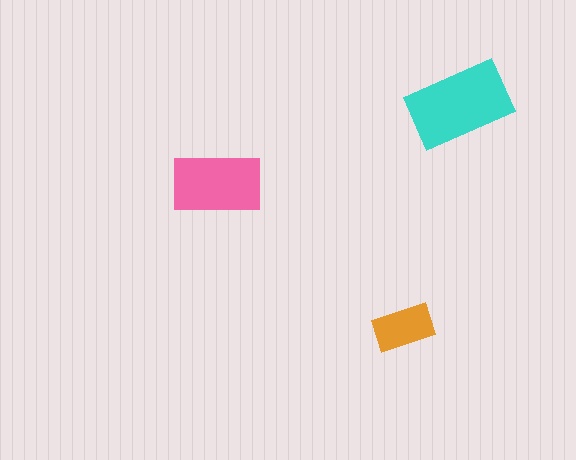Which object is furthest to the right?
The cyan rectangle is rightmost.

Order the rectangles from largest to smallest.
the cyan one, the pink one, the orange one.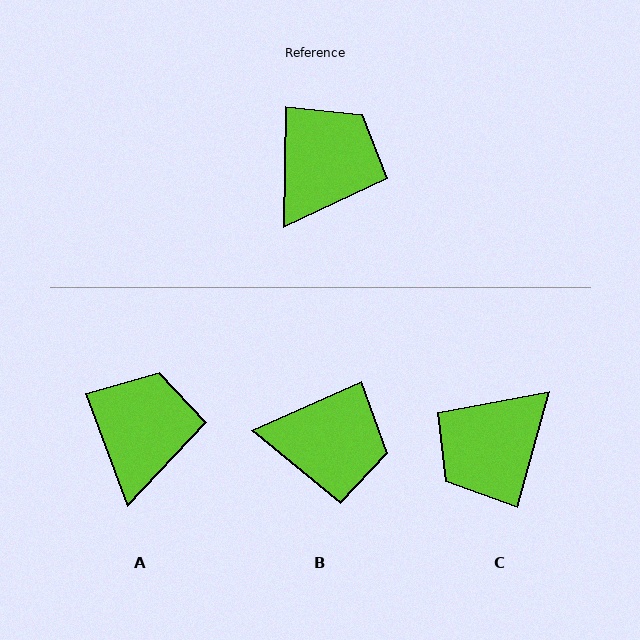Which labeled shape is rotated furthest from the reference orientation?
C, about 166 degrees away.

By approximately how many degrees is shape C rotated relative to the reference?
Approximately 166 degrees counter-clockwise.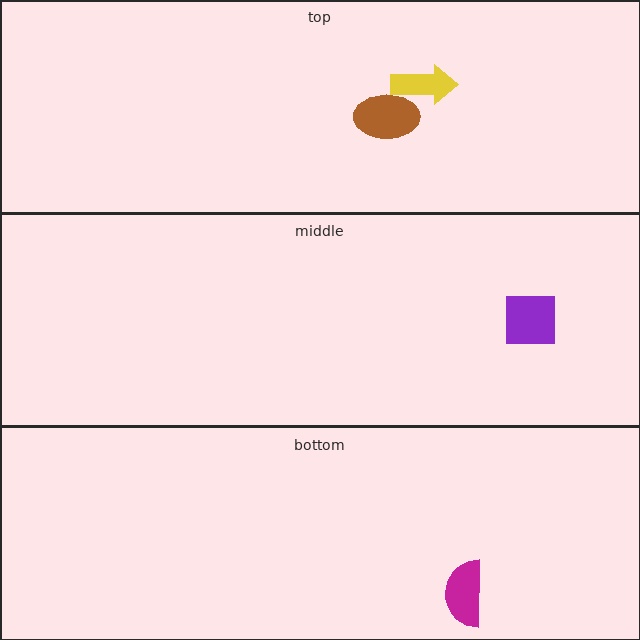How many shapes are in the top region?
2.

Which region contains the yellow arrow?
The top region.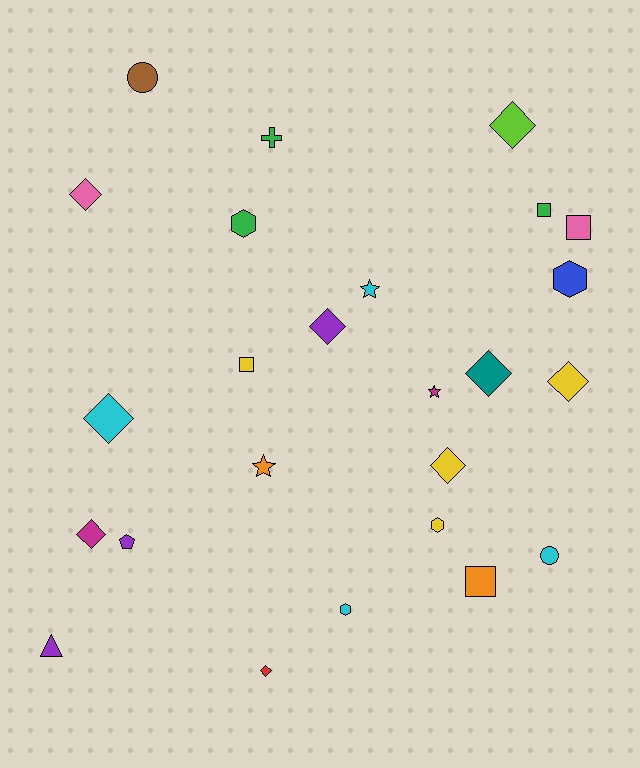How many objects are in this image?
There are 25 objects.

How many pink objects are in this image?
There are 2 pink objects.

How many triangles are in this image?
There is 1 triangle.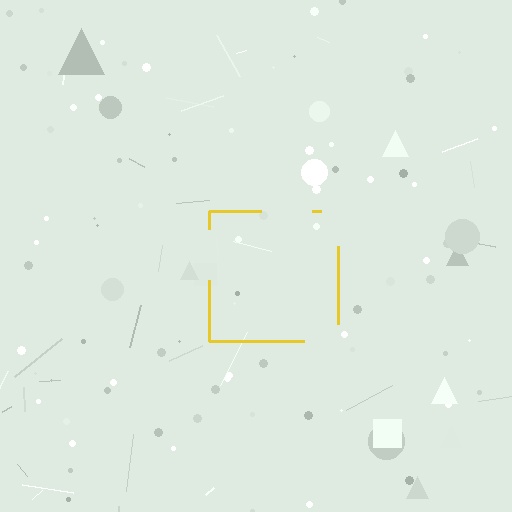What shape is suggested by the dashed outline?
The dashed outline suggests a square.